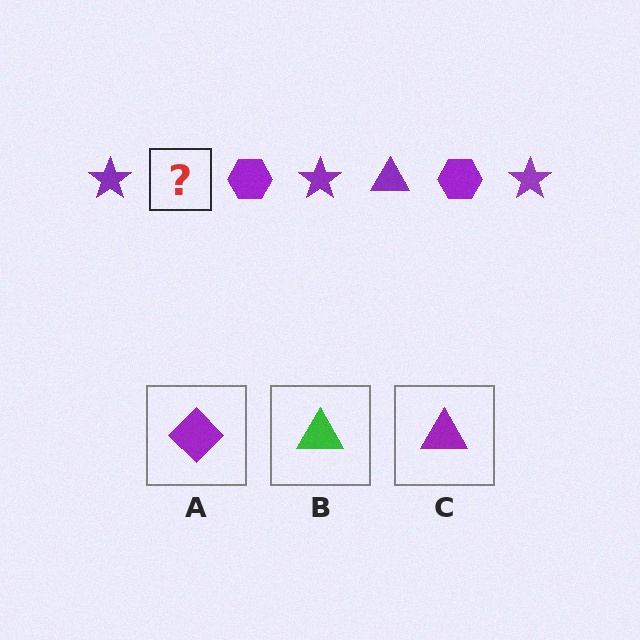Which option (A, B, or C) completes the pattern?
C.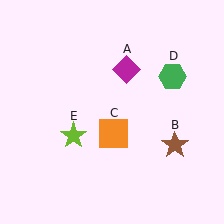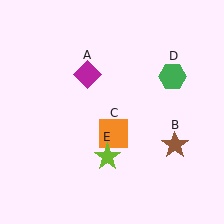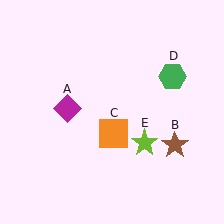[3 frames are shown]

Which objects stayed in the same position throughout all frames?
Brown star (object B) and orange square (object C) and green hexagon (object D) remained stationary.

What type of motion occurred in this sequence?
The magenta diamond (object A), lime star (object E) rotated counterclockwise around the center of the scene.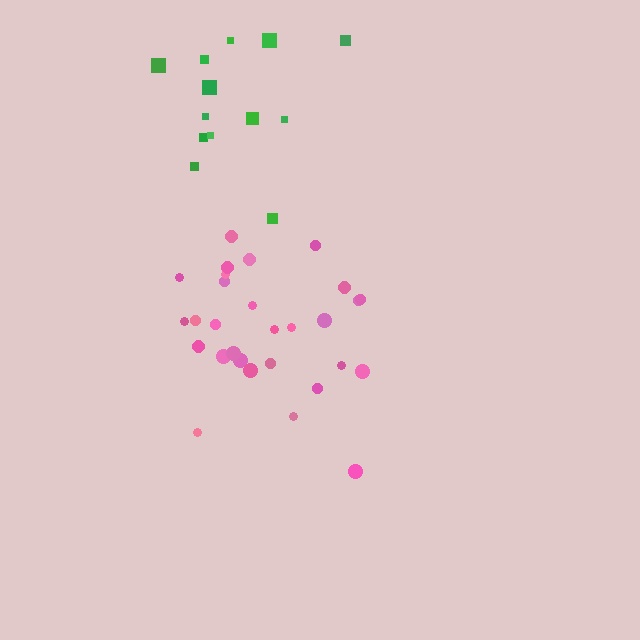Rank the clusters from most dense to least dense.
pink, green.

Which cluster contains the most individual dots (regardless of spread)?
Pink (29).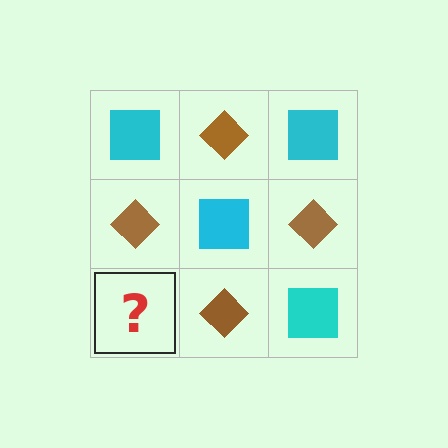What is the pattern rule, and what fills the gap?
The rule is that it alternates cyan square and brown diamond in a checkerboard pattern. The gap should be filled with a cyan square.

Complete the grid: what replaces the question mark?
The question mark should be replaced with a cyan square.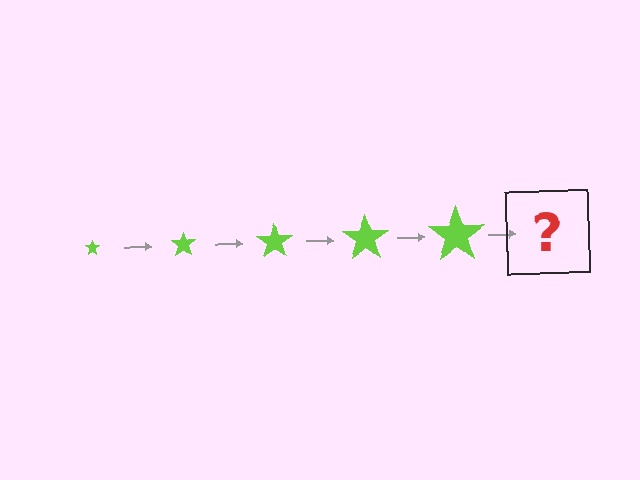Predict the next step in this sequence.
The next step is a lime star, larger than the previous one.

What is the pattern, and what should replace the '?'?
The pattern is that the star gets progressively larger each step. The '?' should be a lime star, larger than the previous one.